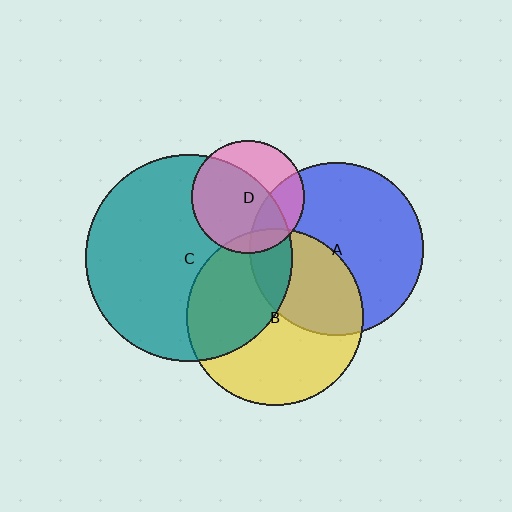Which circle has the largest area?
Circle C (teal).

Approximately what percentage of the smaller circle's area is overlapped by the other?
Approximately 25%.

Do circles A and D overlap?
Yes.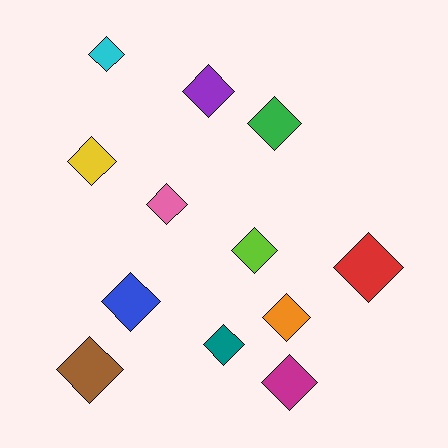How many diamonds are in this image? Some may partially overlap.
There are 12 diamonds.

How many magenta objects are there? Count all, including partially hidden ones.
There is 1 magenta object.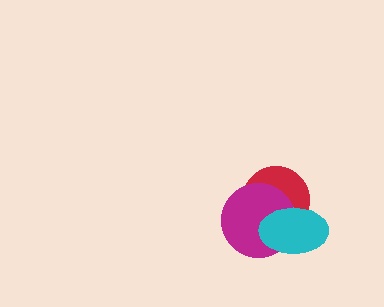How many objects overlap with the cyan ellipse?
2 objects overlap with the cyan ellipse.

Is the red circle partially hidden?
Yes, it is partially covered by another shape.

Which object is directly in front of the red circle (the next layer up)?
The magenta circle is directly in front of the red circle.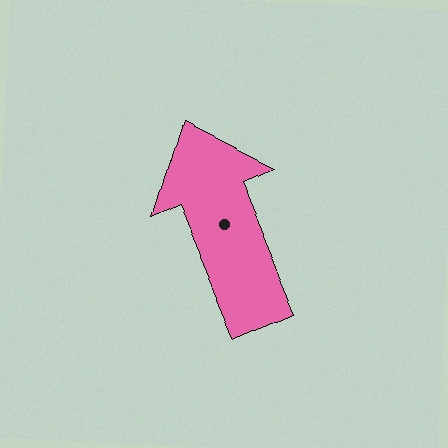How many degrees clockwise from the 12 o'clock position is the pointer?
Approximately 337 degrees.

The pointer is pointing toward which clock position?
Roughly 11 o'clock.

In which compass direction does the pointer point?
Northwest.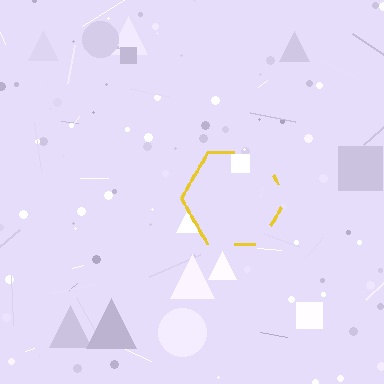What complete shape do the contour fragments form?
The contour fragments form a hexagon.